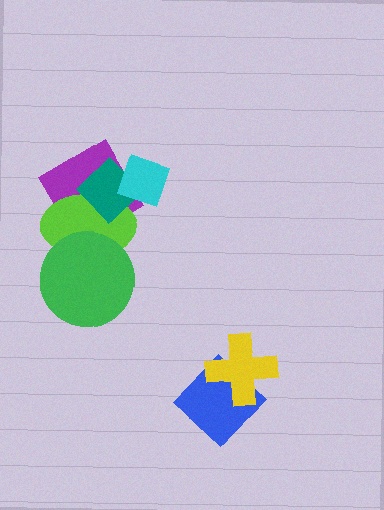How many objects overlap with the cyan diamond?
2 objects overlap with the cyan diamond.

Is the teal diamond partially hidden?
Yes, it is partially covered by another shape.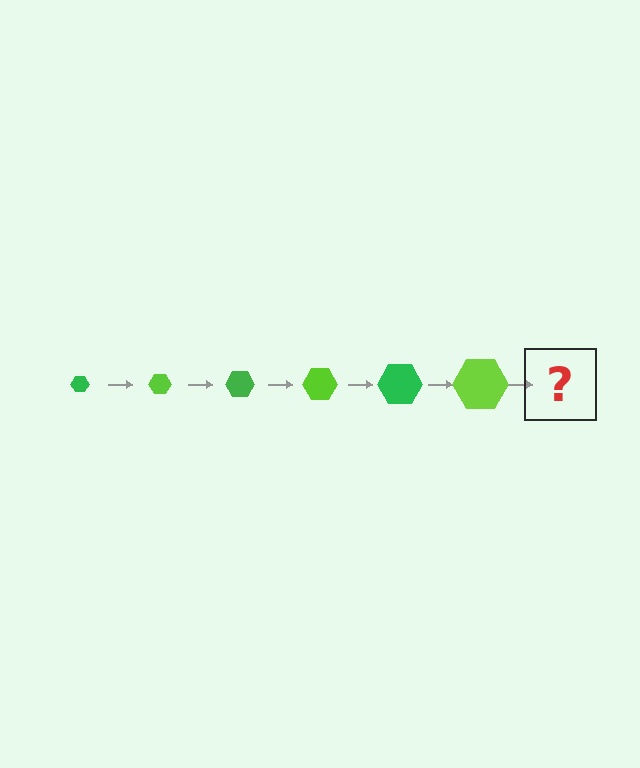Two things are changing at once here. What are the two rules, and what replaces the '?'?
The two rules are that the hexagon grows larger each step and the color cycles through green and lime. The '?' should be a green hexagon, larger than the previous one.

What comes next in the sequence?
The next element should be a green hexagon, larger than the previous one.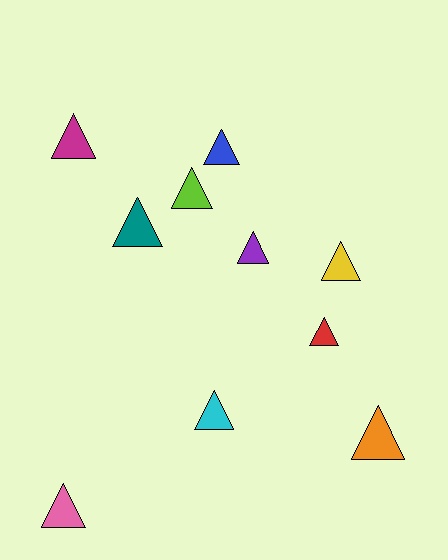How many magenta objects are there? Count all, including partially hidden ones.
There is 1 magenta object.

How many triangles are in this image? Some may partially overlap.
There are 10 triangles.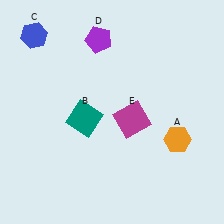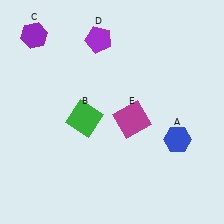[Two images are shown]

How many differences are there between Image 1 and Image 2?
There are 3 differences between the two images.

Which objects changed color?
A changed from orange to blue. B changed from teal to green. C changed from blue to purple.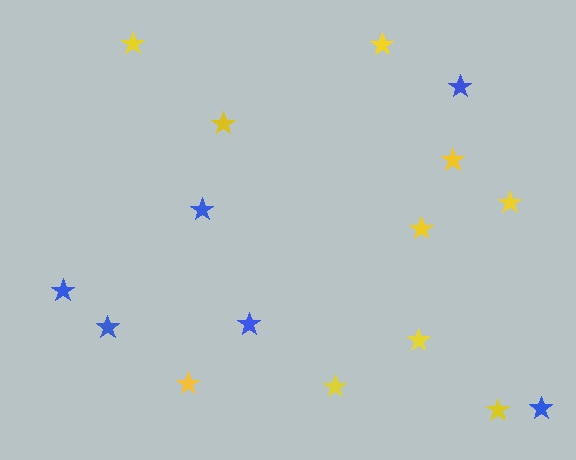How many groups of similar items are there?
There are 2 groups: one group of yellow stars (10) and one group of blue stars (6).